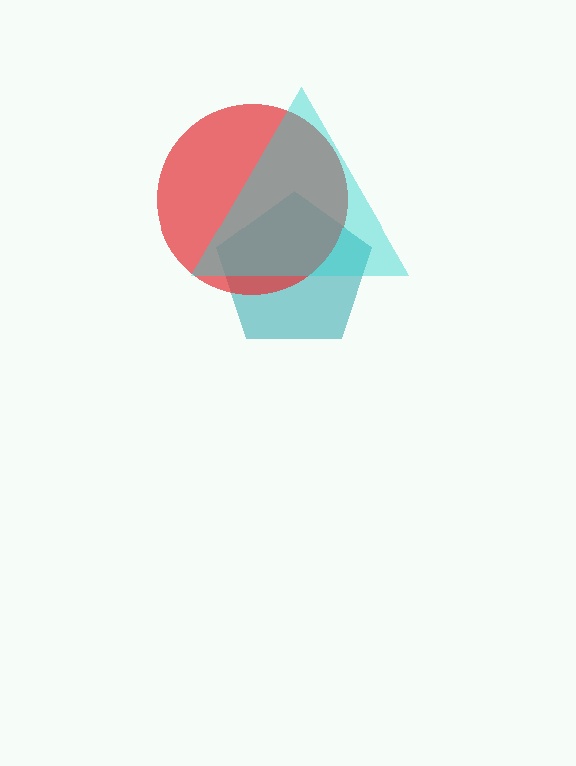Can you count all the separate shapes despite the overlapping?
Yes, there are 3 separate shapes.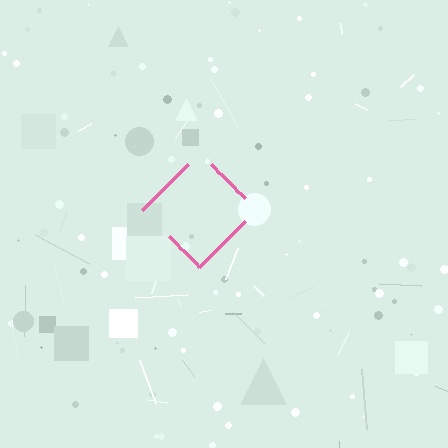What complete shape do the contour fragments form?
The contour fragments form a diamond.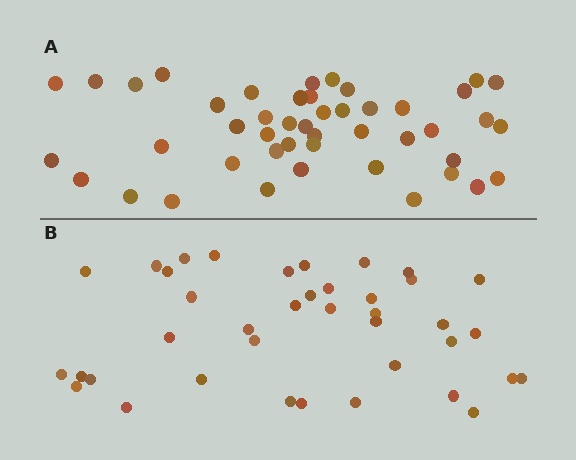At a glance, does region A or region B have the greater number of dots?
Region A (the top region) has more dots.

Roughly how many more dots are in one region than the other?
Region A has roughly 8 or so more dots than region B.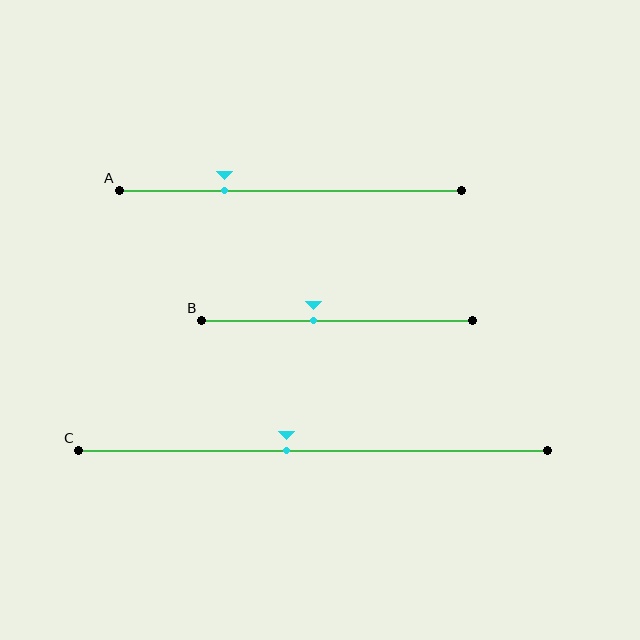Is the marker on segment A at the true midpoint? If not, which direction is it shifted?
No, the marker on segment A is shifted to the left by about 19% of the segment length.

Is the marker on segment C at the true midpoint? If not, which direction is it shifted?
No, the marker on segment C is shifted to the left by about 6% of the segment length.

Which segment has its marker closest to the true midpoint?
Segment C has its marker closest to the true midpoint.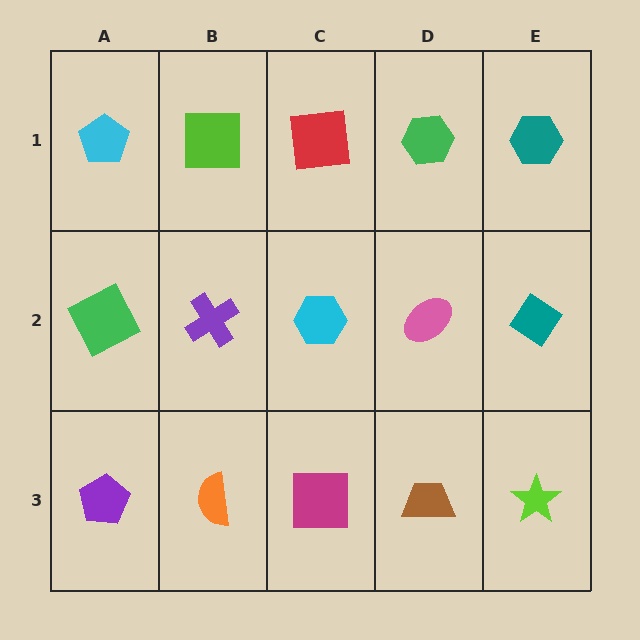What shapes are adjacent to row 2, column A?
A cyan pentagon (row 1, column A), a purple pentagon (row 3, column A), a purple cross (row 2, column B).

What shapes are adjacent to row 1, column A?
A green square (row 2, column A), a lime square (row 1, column B).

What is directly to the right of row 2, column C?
A pink ellipse.